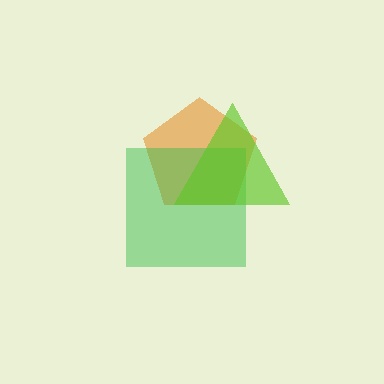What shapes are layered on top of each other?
The layered shapes are: an orange pentagon, a green square, a lime triangle.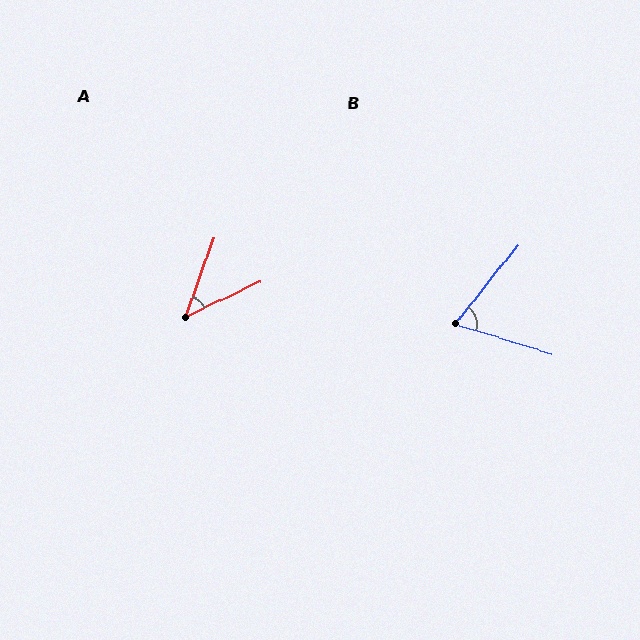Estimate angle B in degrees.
Approximately 68 degrees.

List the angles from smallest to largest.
A (45°), B (68°).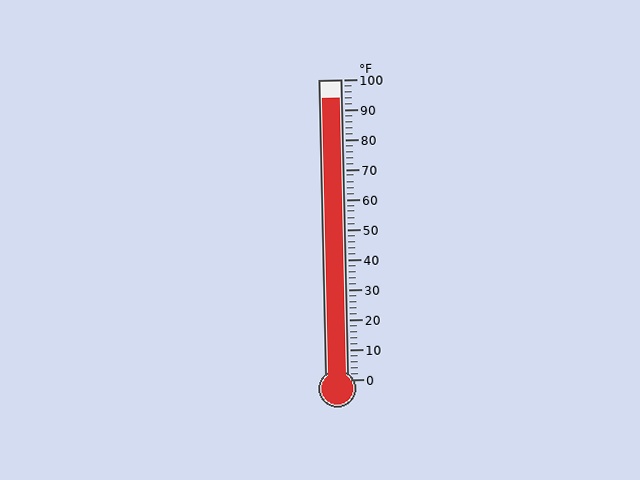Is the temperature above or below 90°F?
The temperature is above 90°F.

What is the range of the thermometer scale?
The thermometer scale ranges from 0°F to 100°F.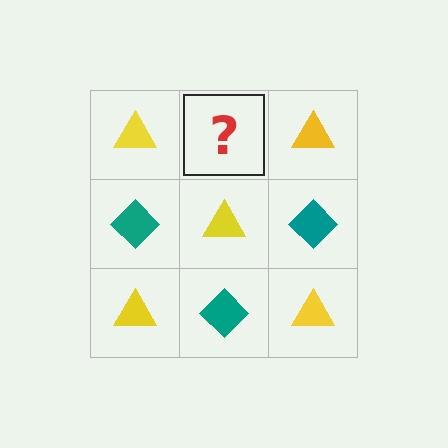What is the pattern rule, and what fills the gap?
The rule is that it alternates yellow triangle and teal diamond in a checkerboard pattern. The gap should be filled with a teal diamond.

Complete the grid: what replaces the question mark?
The question mark should be replaced with a teal diamond.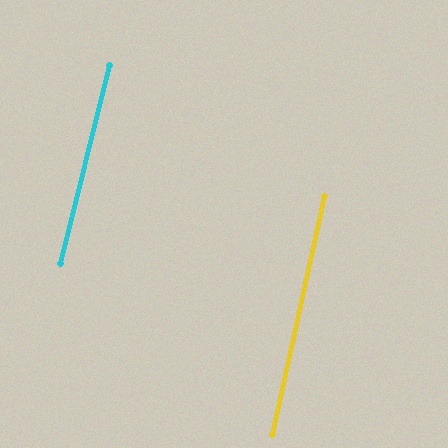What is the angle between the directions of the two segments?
Approximately 2 degrees.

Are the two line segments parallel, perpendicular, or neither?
Parallel — their directions differ by only 1.6°.